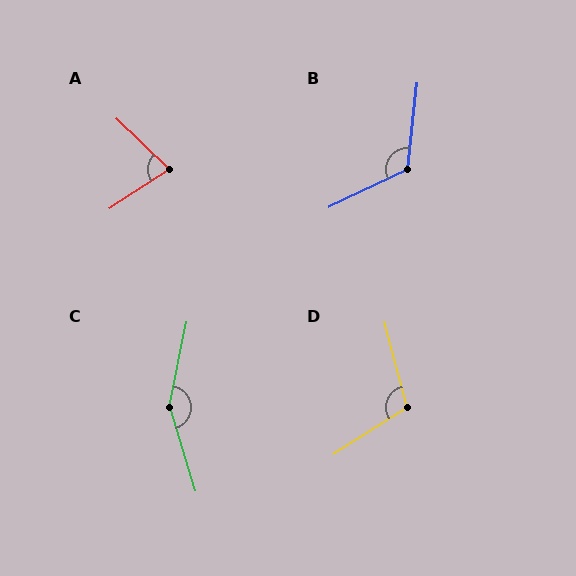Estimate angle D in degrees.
Approximately 108 degrees.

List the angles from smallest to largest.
A (77°), D (108°), B (122°), C (152°).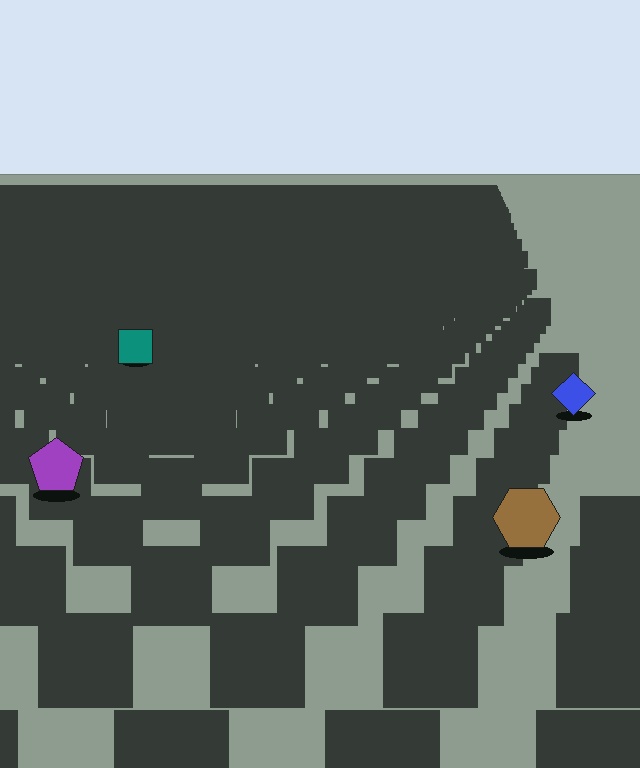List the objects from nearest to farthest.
From nearest to farthest: the brown hexagon, the purple pentagon, the blue diamond, the teal square.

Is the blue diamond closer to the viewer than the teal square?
Yes. The blue diamond is closer — you can tell from the texture gradient: the ground texture is coarser near it.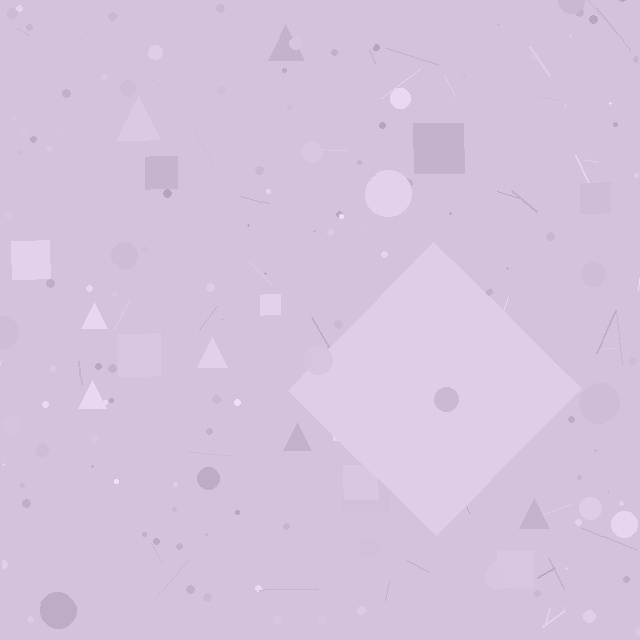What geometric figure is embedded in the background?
A diamond is embedded in the background.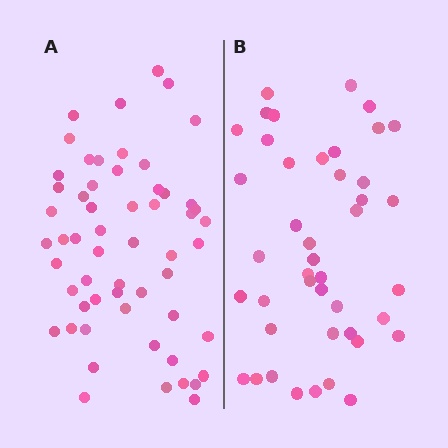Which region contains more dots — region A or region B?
Region A (the left region) has more dots.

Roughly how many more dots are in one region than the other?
Region A has approximately 15 more dots than region B.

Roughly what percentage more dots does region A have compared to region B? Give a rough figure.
About 35% more.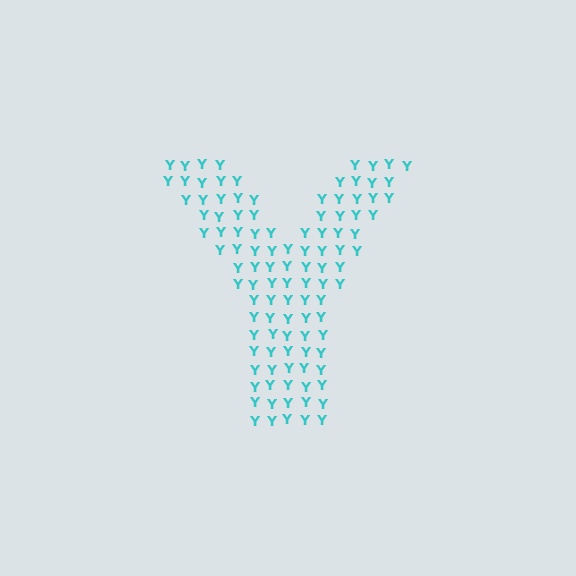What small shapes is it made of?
It is made of small letter Y's.